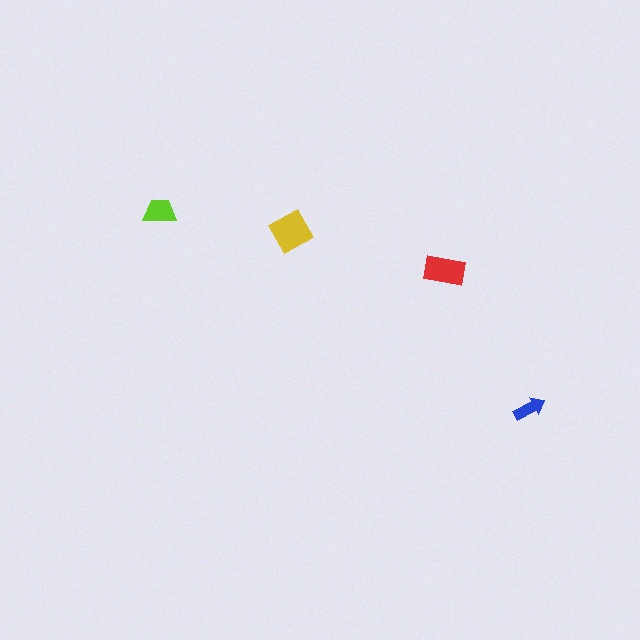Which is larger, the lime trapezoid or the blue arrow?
The lime trapezoid.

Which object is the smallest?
The blue arrow.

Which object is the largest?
The yellow diamond.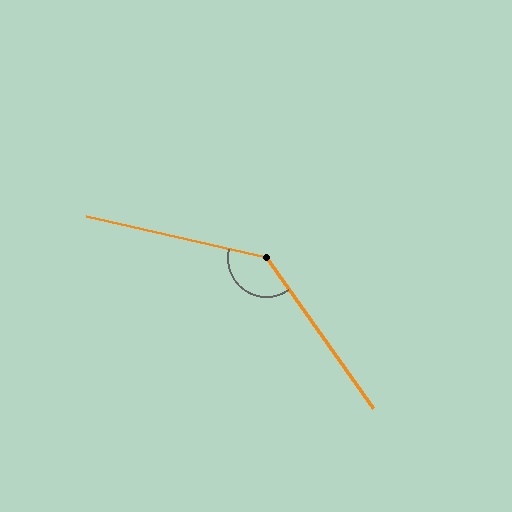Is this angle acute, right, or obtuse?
It is obtuse.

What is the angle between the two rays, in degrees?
Approximately 138 degrees.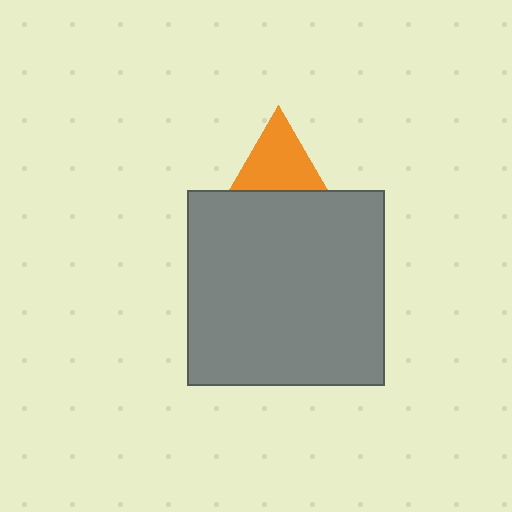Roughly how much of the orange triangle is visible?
About half of it is visible (roughly 59%).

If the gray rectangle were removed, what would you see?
You would see the complete orange triangle.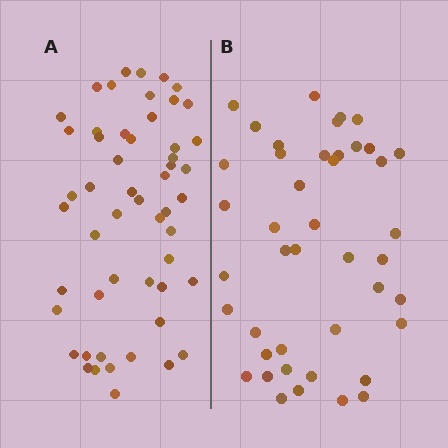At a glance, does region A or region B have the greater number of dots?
Region A (the left region) has more dots.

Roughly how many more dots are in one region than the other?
Region A has roughly 10 or so more dots than region B.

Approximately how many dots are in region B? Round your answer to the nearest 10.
About 40 dots. (The exact count is 43, which rounds to 40.)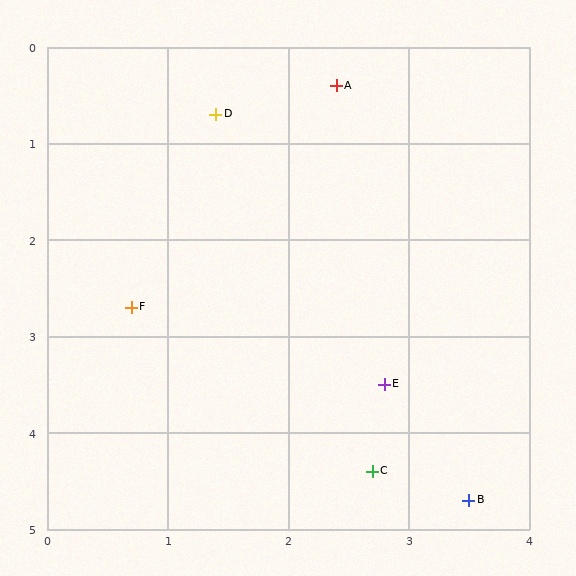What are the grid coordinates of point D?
Point D is at approximately (1.4, 0.7).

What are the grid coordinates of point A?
Point A is at approximately (2.4, 0.4).